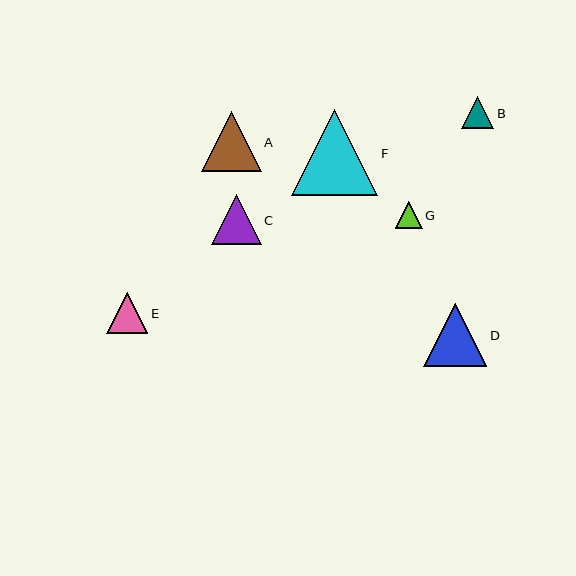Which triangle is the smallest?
Triangle G is the smallest with a size of approximately 27 pixels.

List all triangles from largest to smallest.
From largest to smallest: F, D, A, C, E, B, G.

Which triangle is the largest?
Triangle F is the largest with a size of approximately 86 pixels.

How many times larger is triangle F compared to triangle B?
Triangle F is approximately 2.7 times the size of triangle B.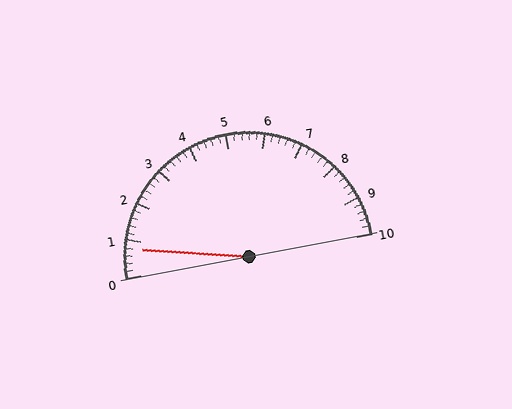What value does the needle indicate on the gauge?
The needle indicates approximately 0.8.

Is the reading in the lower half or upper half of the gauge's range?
The reading is in the lower half of the range (0 to 10).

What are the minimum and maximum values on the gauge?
The gauge ranges from 0 to 10.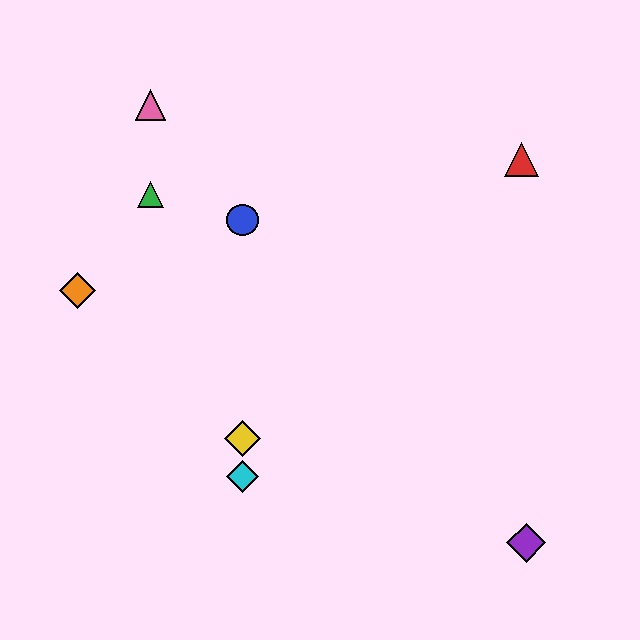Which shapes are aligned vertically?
The blue circle, the yellow diamond, the cyan diamond are aligned vertically.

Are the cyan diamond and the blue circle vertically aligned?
Yes, both are at x≈243.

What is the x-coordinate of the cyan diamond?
The cyan diamond is at x≈243.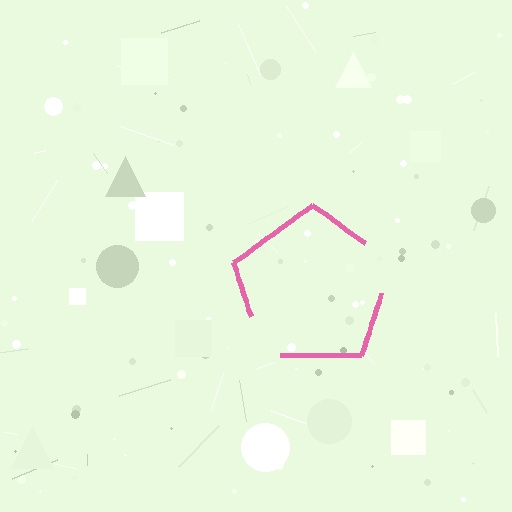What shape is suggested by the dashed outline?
The dashed outline suggests a pentagon.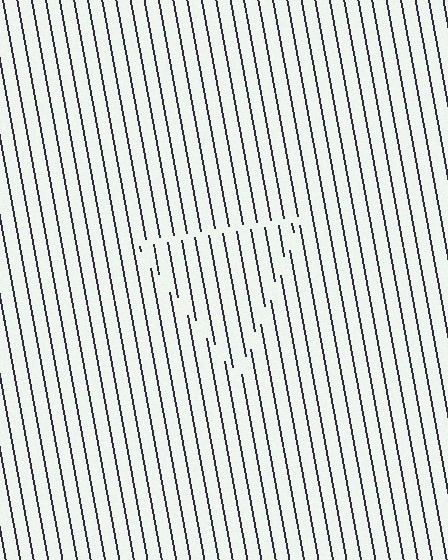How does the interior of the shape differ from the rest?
The interior of the shape contains the same grating, shifted by half a period — the contour is defined by the phase discontinuity where line-ends from the inner and outer gratings abut.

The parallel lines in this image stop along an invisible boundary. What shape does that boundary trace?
An illusory triangle. The interior of the shape contains the same grating, shifted by half a period — the contour is defined by the phase discontinuity where line-ends from the inner and outer gratings abut.